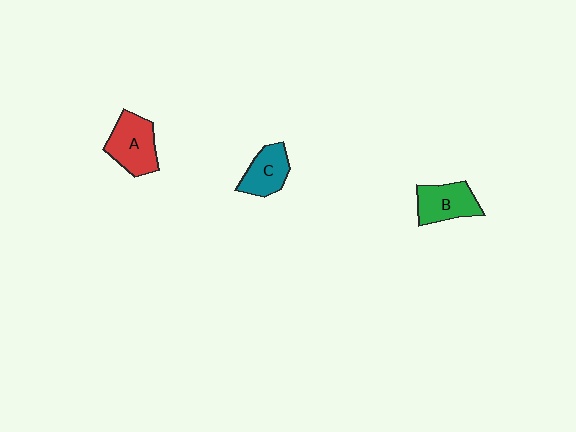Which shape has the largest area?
Shape A (red).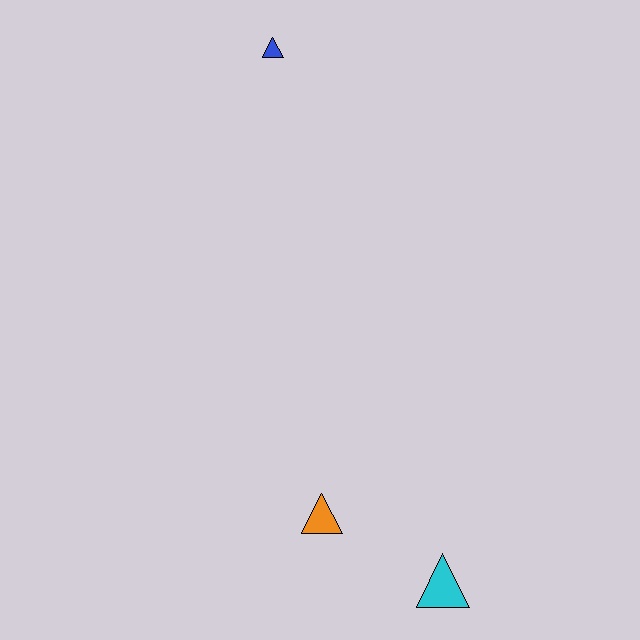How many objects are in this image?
There are 3 objects.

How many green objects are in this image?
There are no green objects.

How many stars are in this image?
There are no stars.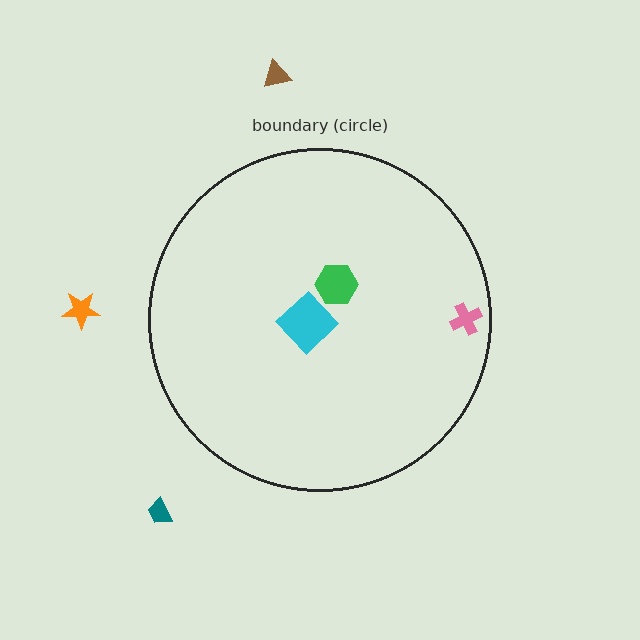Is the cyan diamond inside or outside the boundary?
Inside.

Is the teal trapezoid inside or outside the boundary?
Outside.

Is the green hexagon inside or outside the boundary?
Inside.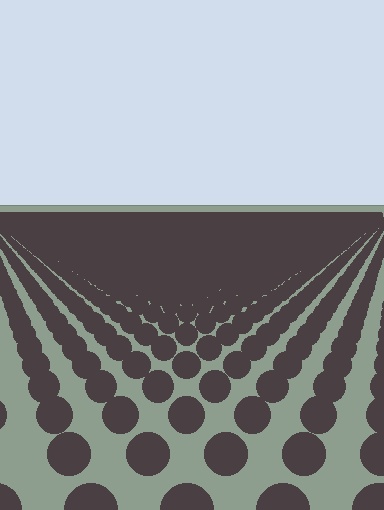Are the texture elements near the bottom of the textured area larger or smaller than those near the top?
Larger. Near the bottom, elements are closer to the viewer and appear at a bigger on-screen size.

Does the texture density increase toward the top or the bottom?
Density increases toward the top.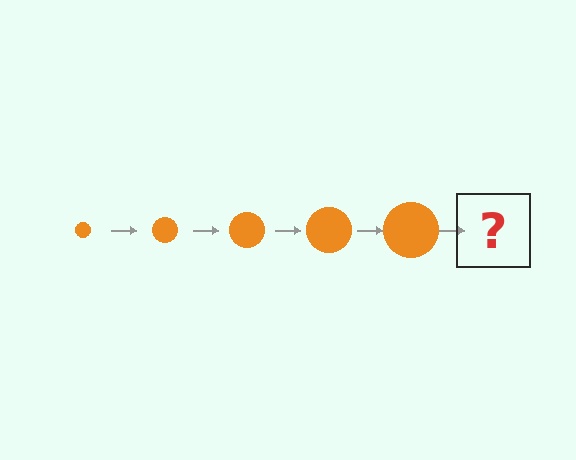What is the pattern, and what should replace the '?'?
The pattern is that the circle gets progressively larger each step. The '?' should be an orange circle, larger than the previous one.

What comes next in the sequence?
The next element should be an orange circle, larger than the previous one.